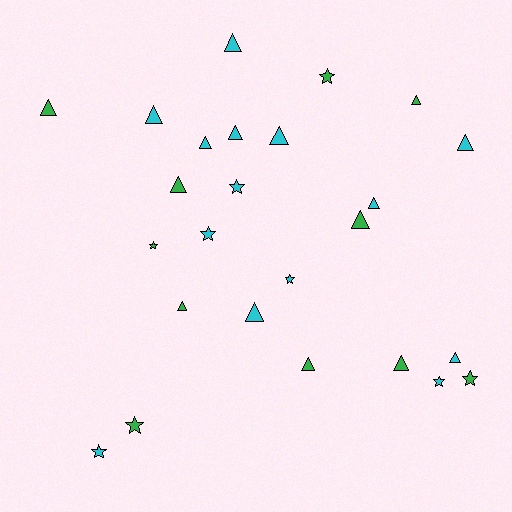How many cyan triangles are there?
There are 9 cyan triangles.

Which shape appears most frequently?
Triangle, with 16 objects.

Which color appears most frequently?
Cyan, with 14 objects.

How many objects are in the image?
There are 25 objects.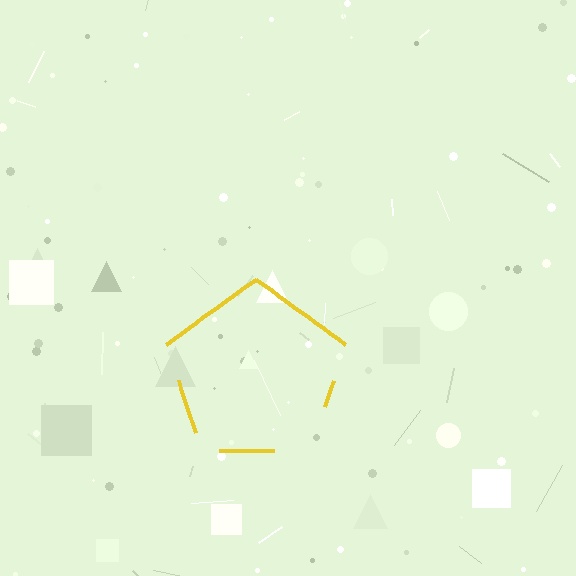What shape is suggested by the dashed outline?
The dashed outline suggests a pentagon.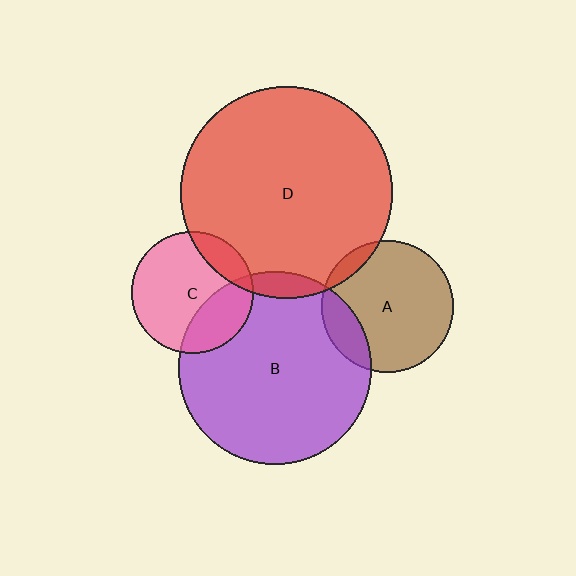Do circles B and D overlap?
Yes.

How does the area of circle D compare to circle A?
Approximately 2.6 times.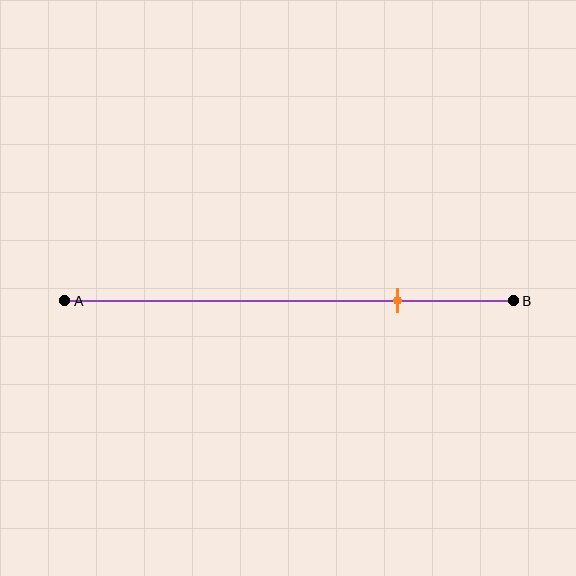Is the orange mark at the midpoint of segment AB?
No, the mark is at about 75% from A, not at the 50% midpoint.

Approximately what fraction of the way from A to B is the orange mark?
The orange mark is approximately 75% of the way from A to B.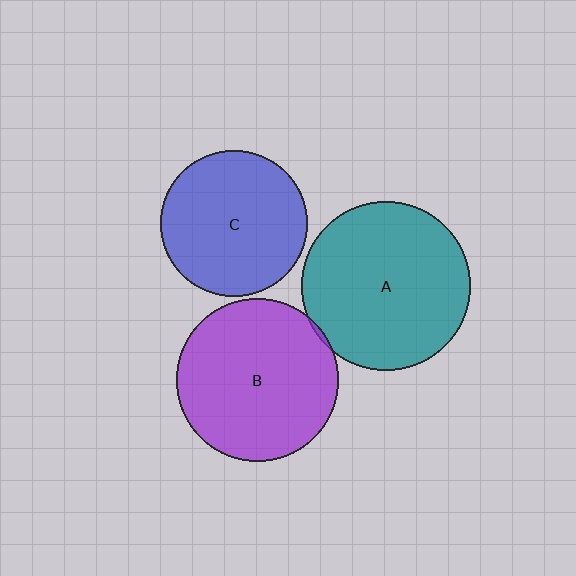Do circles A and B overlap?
Yes.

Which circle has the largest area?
Circle A (teal).